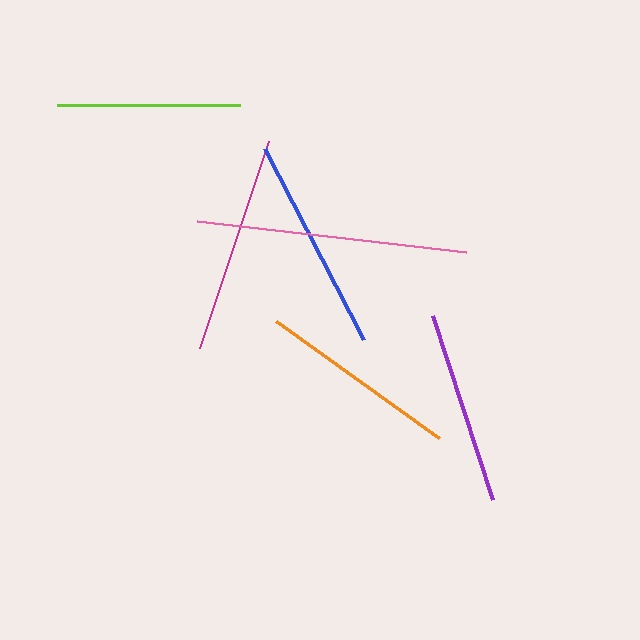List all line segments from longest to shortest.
From longest to shortest: pink, magenta, blue, orange, purple, lime.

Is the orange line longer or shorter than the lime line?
The orange line is longer than the lime line.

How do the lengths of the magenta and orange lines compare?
The magenta and orange lines are approximately the same length.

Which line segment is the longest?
The pink line is the longest at approximately 271 pixels.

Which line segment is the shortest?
The lime line is the shortest at approximately 183 pixels.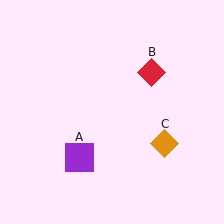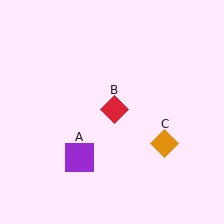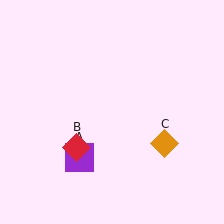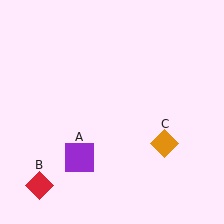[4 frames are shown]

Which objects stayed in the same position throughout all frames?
Purple square (object A) and orange diamond (object C) remained stationary.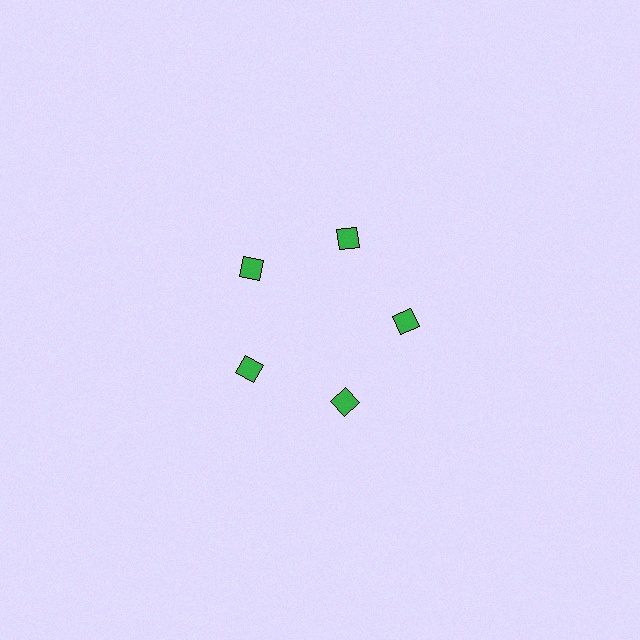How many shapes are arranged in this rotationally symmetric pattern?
There are 5 shapes, arranged in 5 groups of 1.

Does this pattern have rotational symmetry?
Yes, this pattern has 5-fold rotational symmetry. It looks the same after rotating 72 degrees around the center.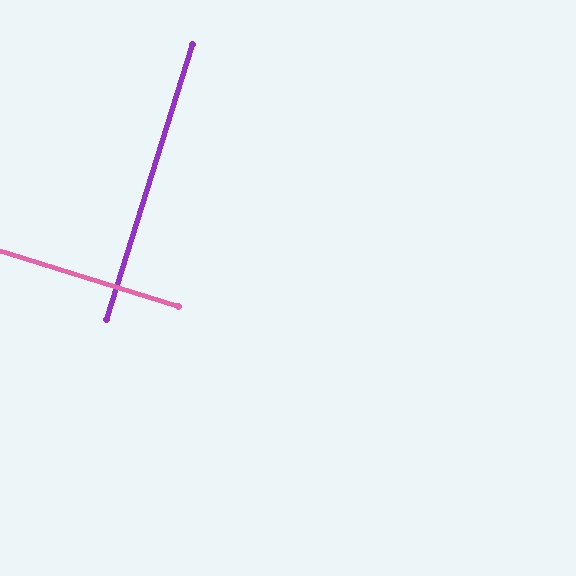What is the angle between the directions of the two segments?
Approximately 90 degrees.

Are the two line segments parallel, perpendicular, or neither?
Perpendicular — they meet at approximately 90°.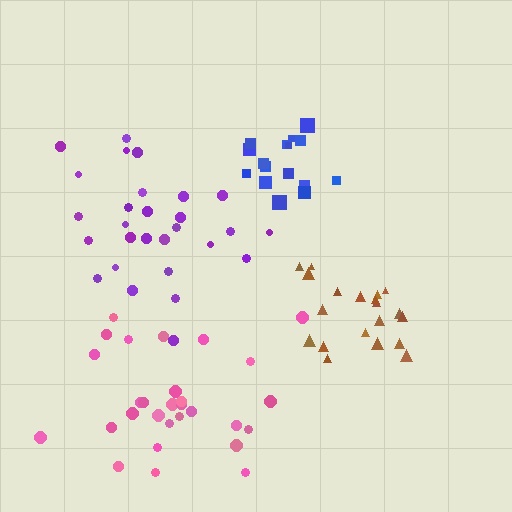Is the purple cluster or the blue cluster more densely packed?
Blue.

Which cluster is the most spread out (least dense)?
Purple.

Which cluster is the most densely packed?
Blue.